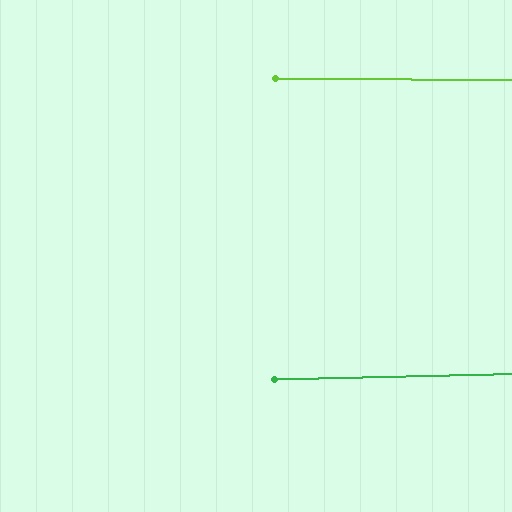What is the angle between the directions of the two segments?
Approximately 2 degrees.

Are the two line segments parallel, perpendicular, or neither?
Parallel — their directions differ by only 1.6°.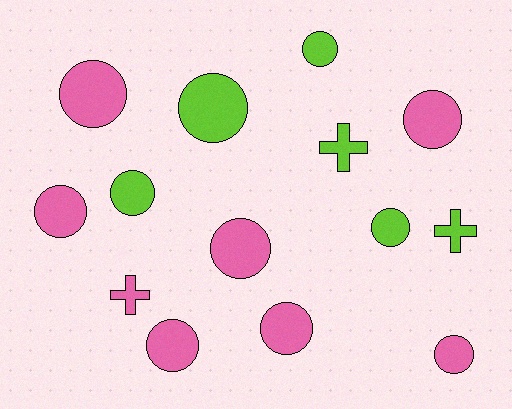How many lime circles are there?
There are 4 lime circles.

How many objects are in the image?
There are 14 objects.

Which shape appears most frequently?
Circle, with 11 objects.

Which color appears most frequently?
Pink, with 8 objects.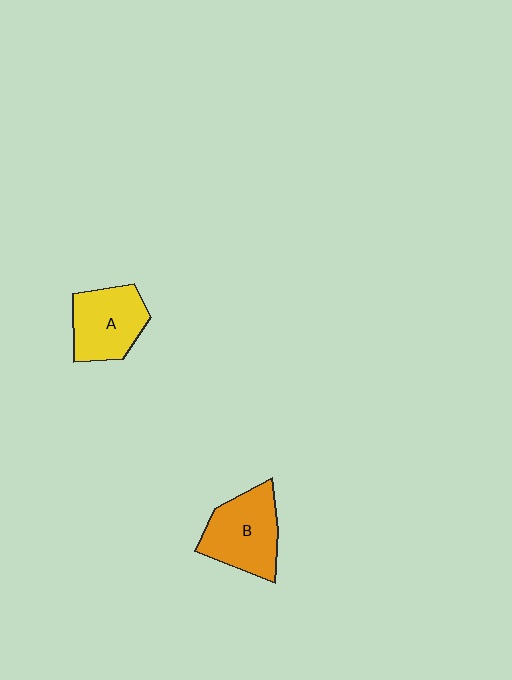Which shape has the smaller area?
Shape A (yellow).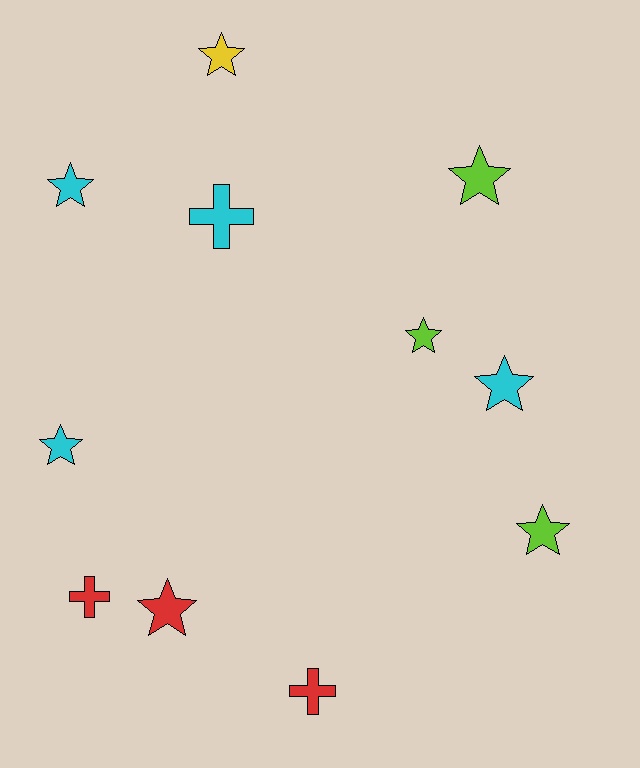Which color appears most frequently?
Cyan, with 4 objects.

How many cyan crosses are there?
There is 1 cyan cross.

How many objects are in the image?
There are 11 objects.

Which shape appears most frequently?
Star, with 8 objects.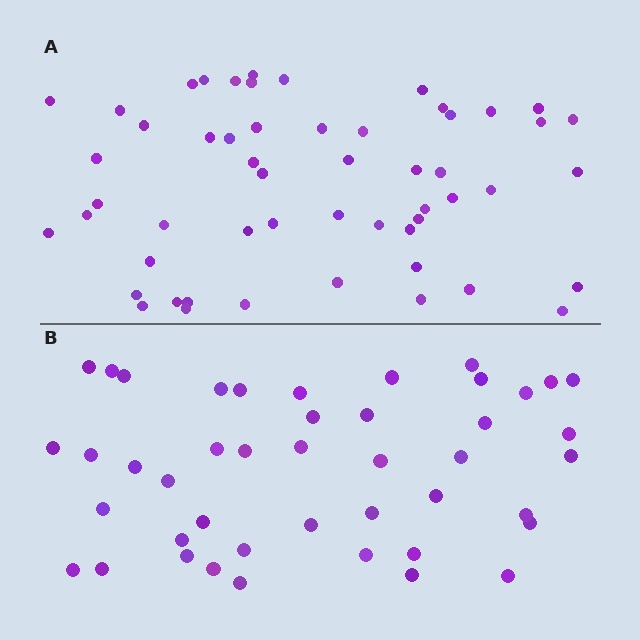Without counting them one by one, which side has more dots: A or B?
Region A (the top region) has more dots.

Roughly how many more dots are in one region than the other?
Region A has roughly 10 or so more dots than region B.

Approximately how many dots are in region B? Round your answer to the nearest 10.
About 40 dots. (The exact count is 44, which rounds to 40.)